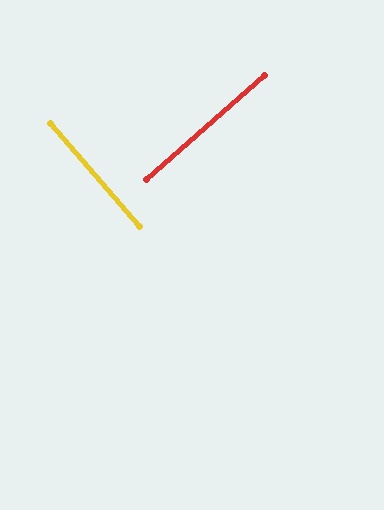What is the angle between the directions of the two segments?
Approximately 89 degrees.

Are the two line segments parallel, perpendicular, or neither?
Perpendicular — they meet at approximately 89°.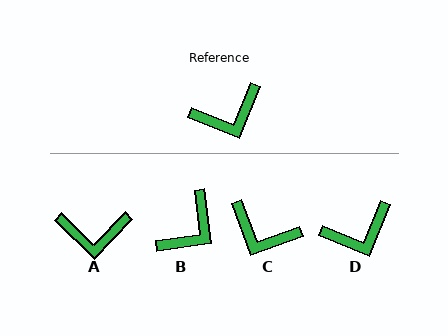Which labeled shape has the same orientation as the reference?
D.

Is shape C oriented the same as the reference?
No, it is off by about 48 degrees.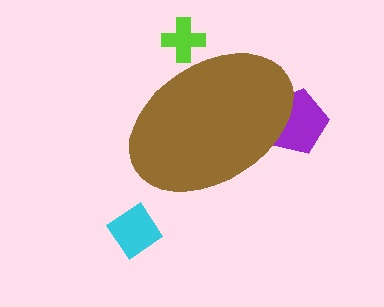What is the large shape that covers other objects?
A brown ellipse.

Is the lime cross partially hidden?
Yes, the lime cross is partially hidden behind the brown ellipse.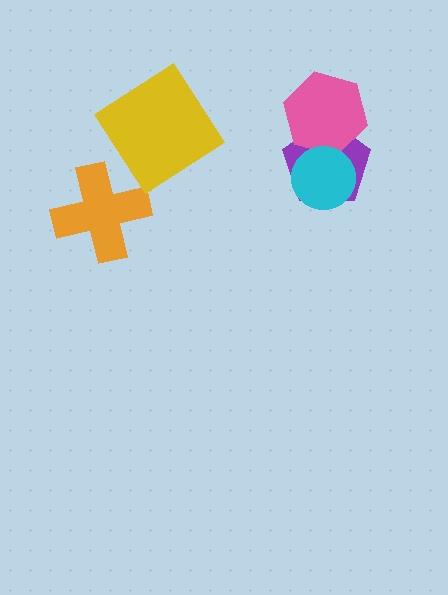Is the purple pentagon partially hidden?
Yes, it is partially covered by another shape.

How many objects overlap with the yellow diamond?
0 objects overlap with the yellow diamond.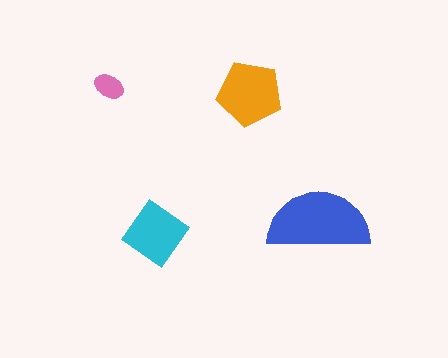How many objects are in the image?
There are 4 objects in the image.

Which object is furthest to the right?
The blue semicircle is rightmost.